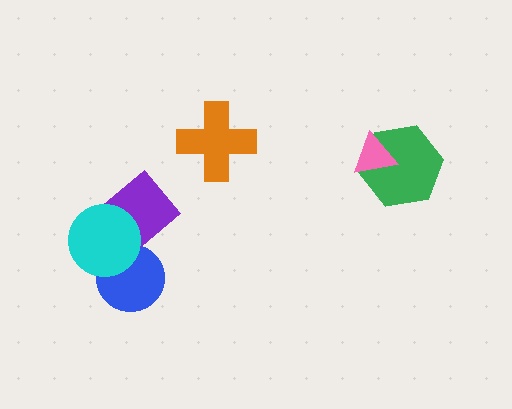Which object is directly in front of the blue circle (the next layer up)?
The purple rectangle is directly in front of the blue circle.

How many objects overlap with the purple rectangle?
2 objects overlap with the purple rectangle.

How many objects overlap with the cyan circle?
2 objects overlap with the cyan circle.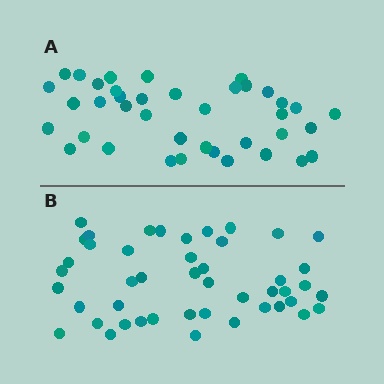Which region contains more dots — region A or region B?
Region B (the bottom region) has more dots.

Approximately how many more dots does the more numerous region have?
Region B has roughly 8 or so more dots than region A.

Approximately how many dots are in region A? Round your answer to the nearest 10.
About 40 dots. (The exact count is 39, which rounds to 40.)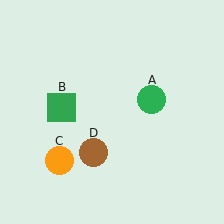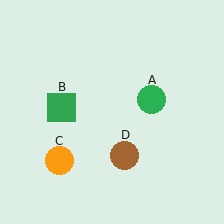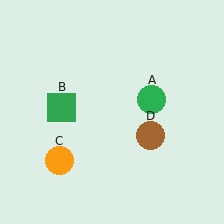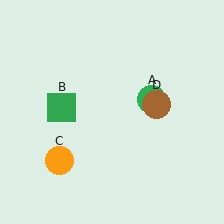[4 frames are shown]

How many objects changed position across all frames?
1 object changed position: brown circle (object D).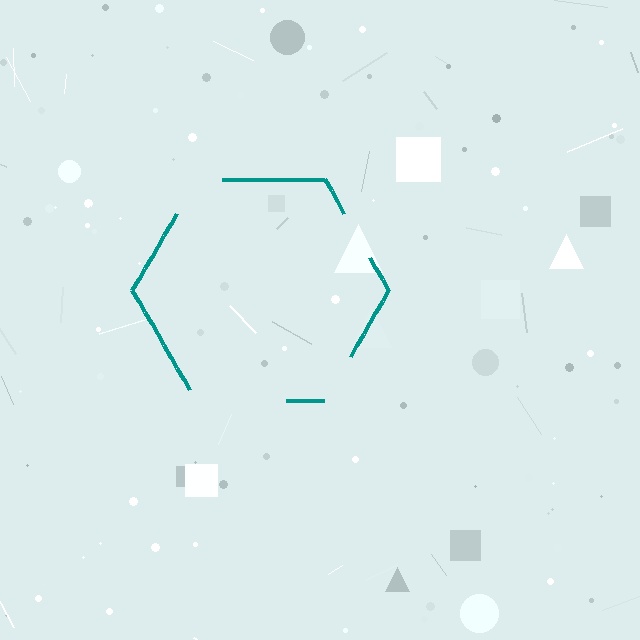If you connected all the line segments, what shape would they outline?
They would outline a hexagon.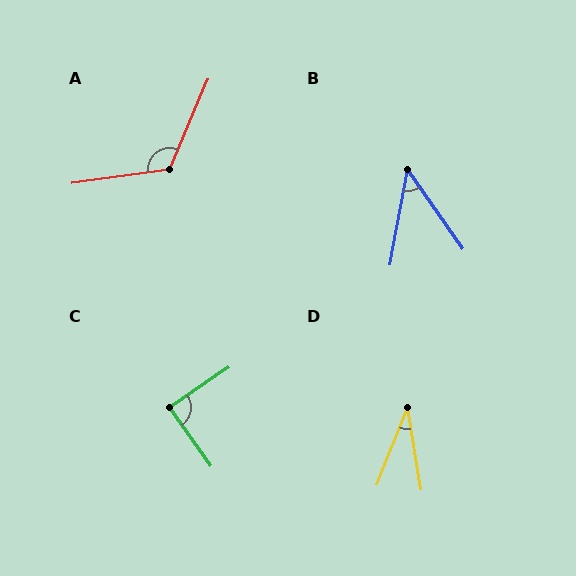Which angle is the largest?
A, at approximately 121 degrees.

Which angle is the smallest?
D, at approximately 31 degrees.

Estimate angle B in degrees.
Approximately 45 degrees.